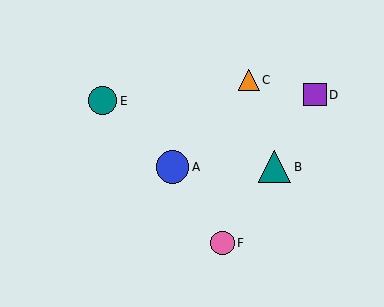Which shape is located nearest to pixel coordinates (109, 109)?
The teal circle (labeled E) at (102, 101) is nearest to that location.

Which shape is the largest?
The blue circle (labeled A) is the largest.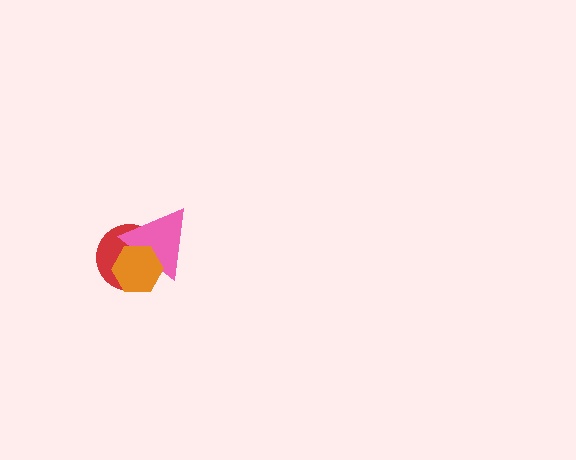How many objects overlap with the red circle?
2 objects overlap with the red circle.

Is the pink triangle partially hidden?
Yes, it is partially covered by another shape.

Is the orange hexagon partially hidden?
No, no other shape covers it.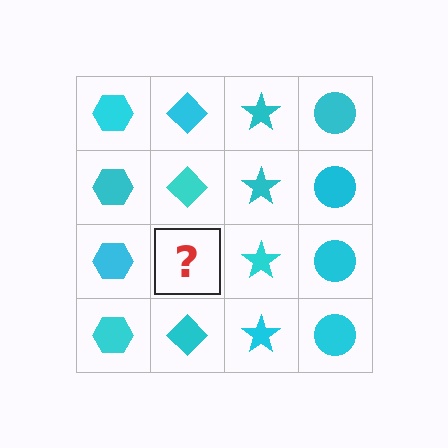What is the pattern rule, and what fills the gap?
The rule is that each column has a consistent shape. The gap should be filled with a cyan diamond.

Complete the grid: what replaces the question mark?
The question mark should be replaced with a cyan diamond.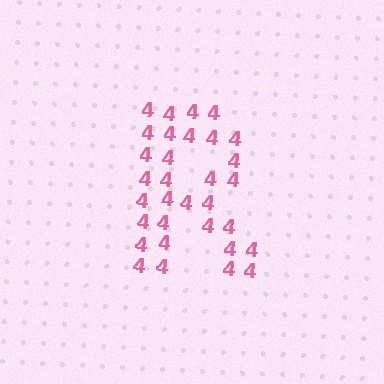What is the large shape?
The large shape is the letter R.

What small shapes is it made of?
It is made of small digit 4's.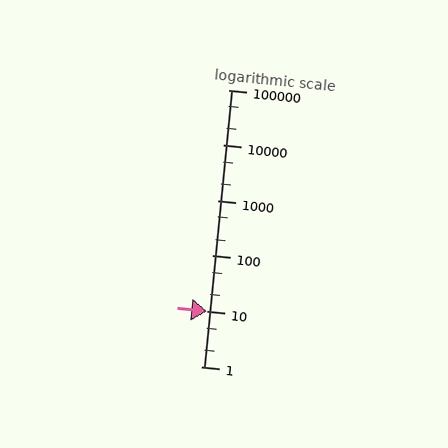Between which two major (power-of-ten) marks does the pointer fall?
The pointer is between 10 and 100.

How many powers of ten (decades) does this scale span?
The scale spans 5 decades, from 1 to 100000.